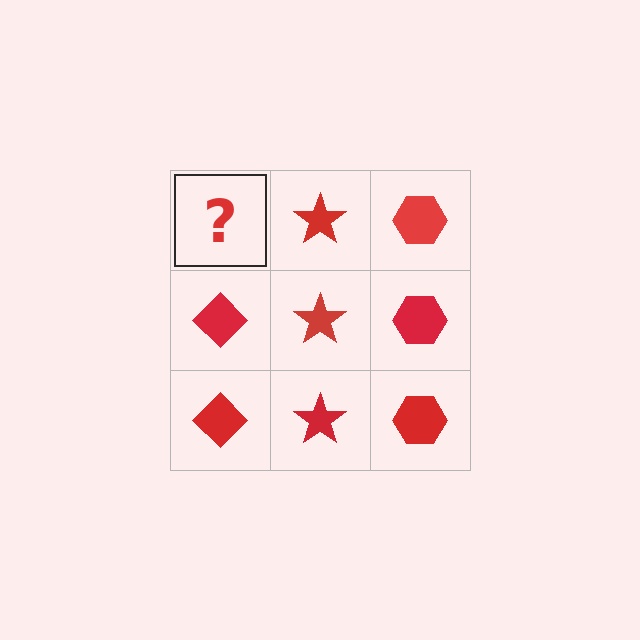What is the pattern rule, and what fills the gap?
The rule is that each column has a consistent shape. The gap should be filled with a red diamond.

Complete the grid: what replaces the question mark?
The question mark should be replaced with a red diamond.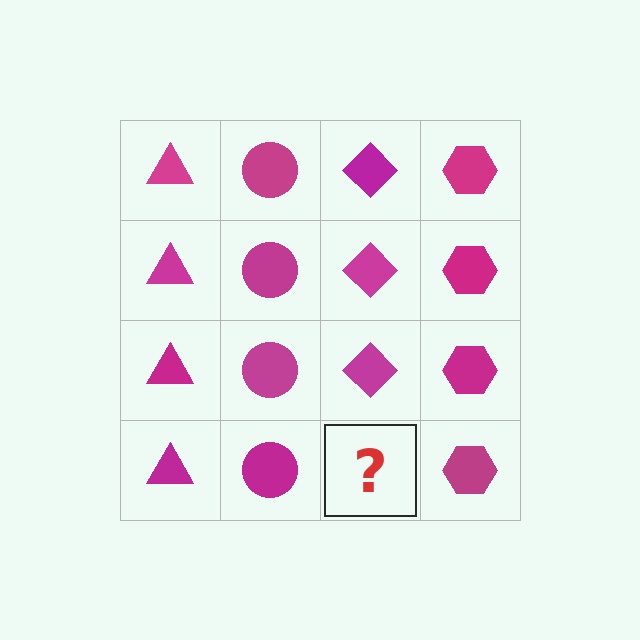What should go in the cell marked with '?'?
The missing cell should contain a magenta diamond.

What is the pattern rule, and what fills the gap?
The rule is that each column has a consistent shape. The gap should be filled with a magenta diamond.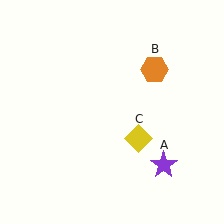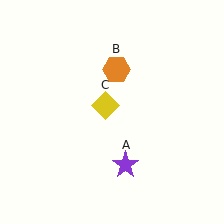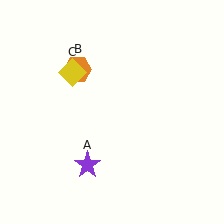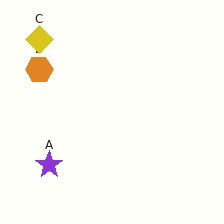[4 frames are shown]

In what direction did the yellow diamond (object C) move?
The yellow diamond (object C) moved up and to the left.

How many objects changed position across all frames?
3 objects changed position: purple star (object A), orange hexagon (object B), yellow diamond (object C).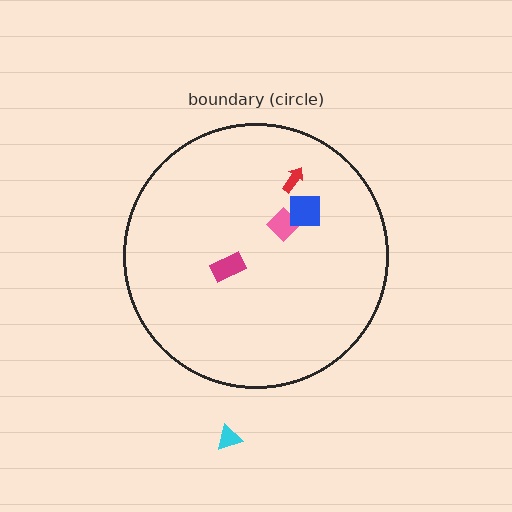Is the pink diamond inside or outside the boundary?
Inside.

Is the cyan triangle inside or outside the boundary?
Outside.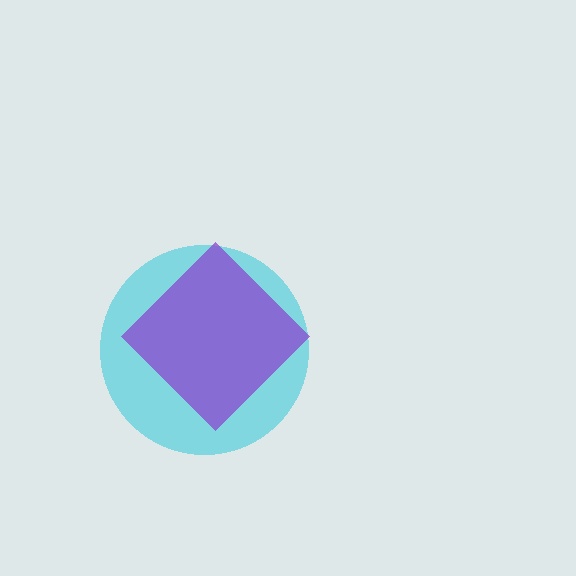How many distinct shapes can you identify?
There are 2 distinct shapes: a cyan circle, a purple diamond.